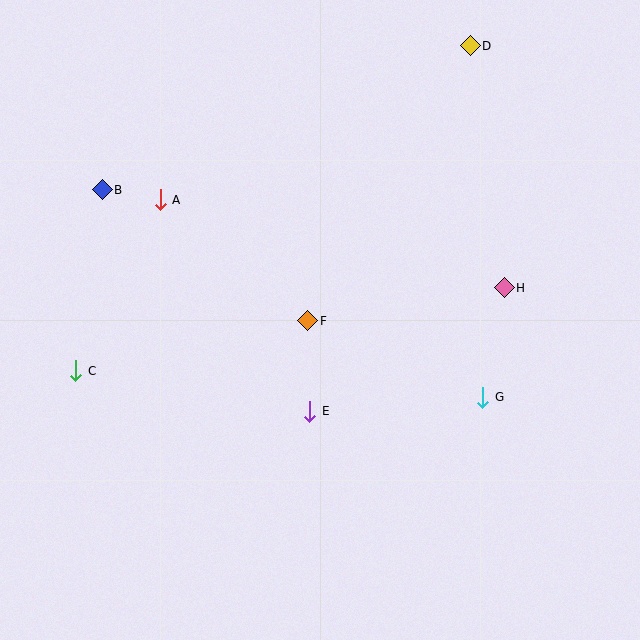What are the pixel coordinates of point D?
Point D is at (470, 46).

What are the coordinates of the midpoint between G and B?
The midpoint between G and B is at (293, 293).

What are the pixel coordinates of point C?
Point C is at (76, 371).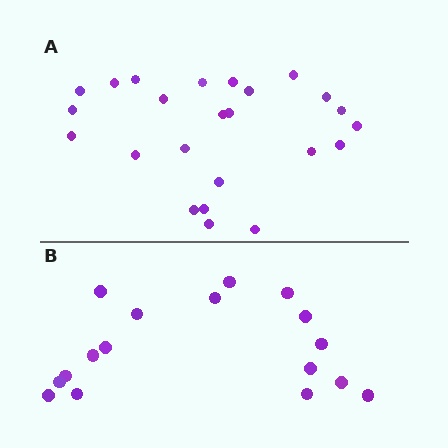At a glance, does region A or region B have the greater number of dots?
Region A (the top region) has more dots.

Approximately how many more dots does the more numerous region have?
Region A has roughly 8 or so more dots than region B.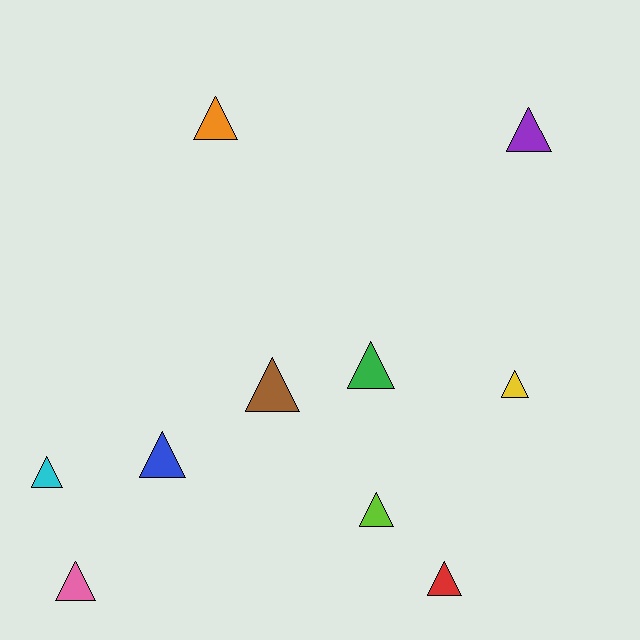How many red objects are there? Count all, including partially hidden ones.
There is 1 red object.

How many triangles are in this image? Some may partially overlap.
There are 10 triangles.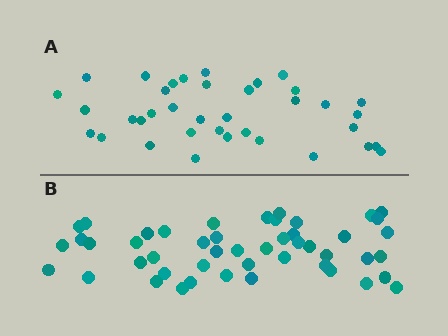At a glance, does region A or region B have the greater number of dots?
Region B (the bottom region) has more dots.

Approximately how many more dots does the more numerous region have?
Region B has roughly 12 or so more dots than region A.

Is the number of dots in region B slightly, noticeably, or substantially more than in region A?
Region B has noticeably more, but not dramatically so. The ratio is roughly 1.3 to 1.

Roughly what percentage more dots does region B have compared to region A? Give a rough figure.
About 30% more.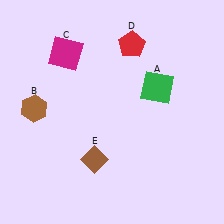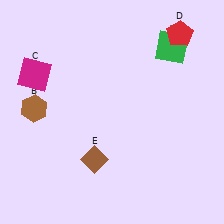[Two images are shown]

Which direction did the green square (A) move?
The green square (A) moved up.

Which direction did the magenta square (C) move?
The magenta square (C) moved left.